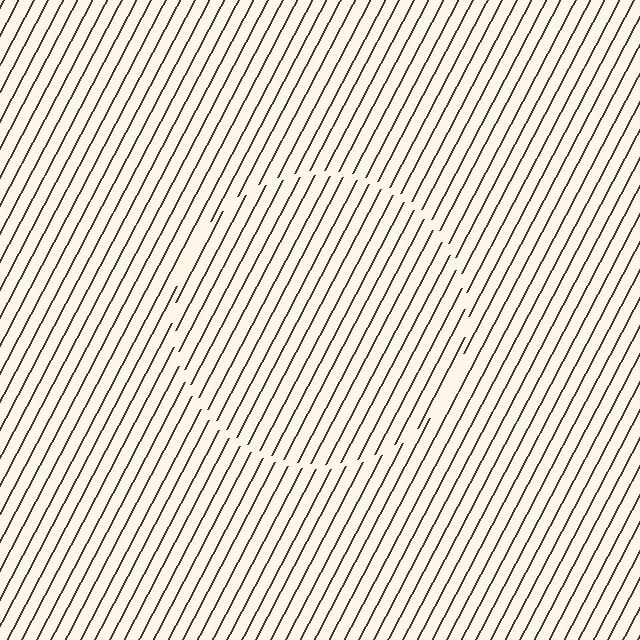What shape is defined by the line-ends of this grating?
An illusory circle. The interior of the shape contains the same grating, shifted by half a period — the contour is defined by the phase discontinuity where line-ends from the inner and outer gratings abut.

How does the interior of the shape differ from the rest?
The interior of the shape contains the same grating, shifted by half a period — the contour is defined by the phase discontinuity where line-ends from the inner and outer gratings abut.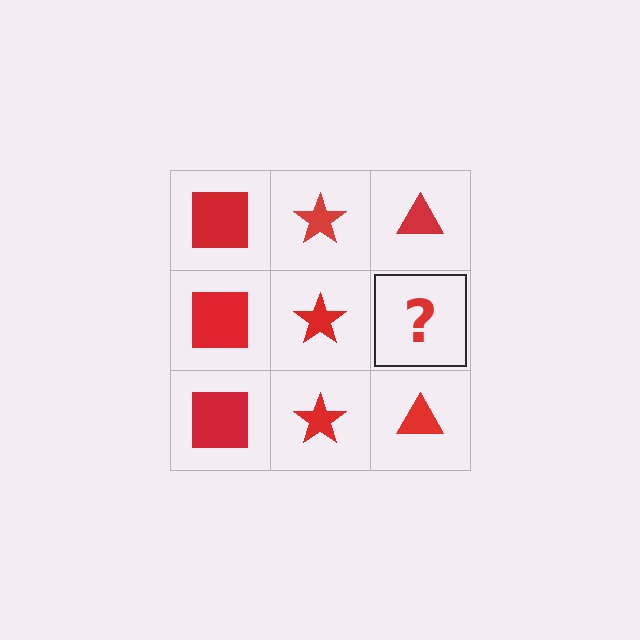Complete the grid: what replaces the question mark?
The question mark should be replaced with a red triangle.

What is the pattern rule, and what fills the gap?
The rule is that each column has a consistent shape. The gap should be filled with a red triangle.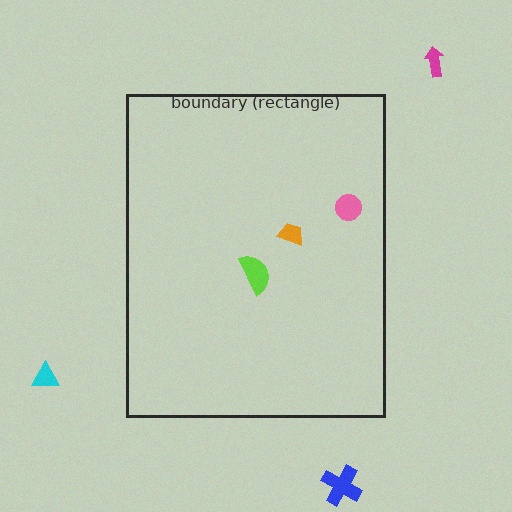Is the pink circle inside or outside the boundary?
Inside.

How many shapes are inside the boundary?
3 inside, 3 outside.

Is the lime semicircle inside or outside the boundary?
Inside.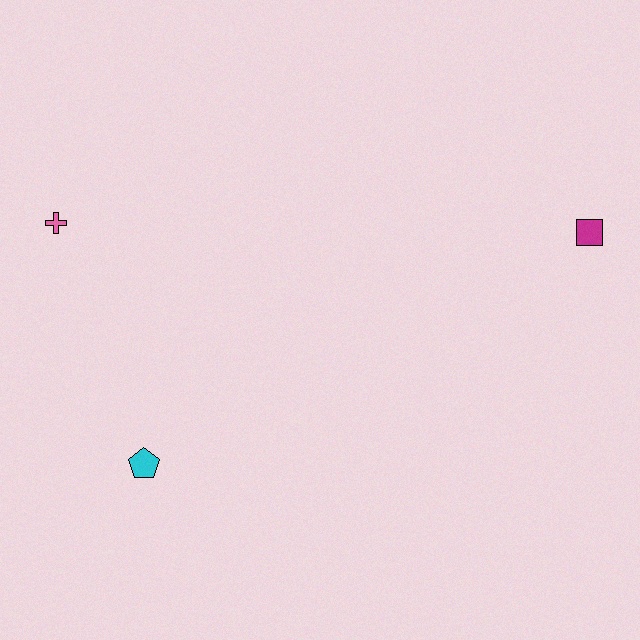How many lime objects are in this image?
There are no lime objects.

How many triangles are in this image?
There are no triangles.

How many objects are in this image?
There are 3 objects.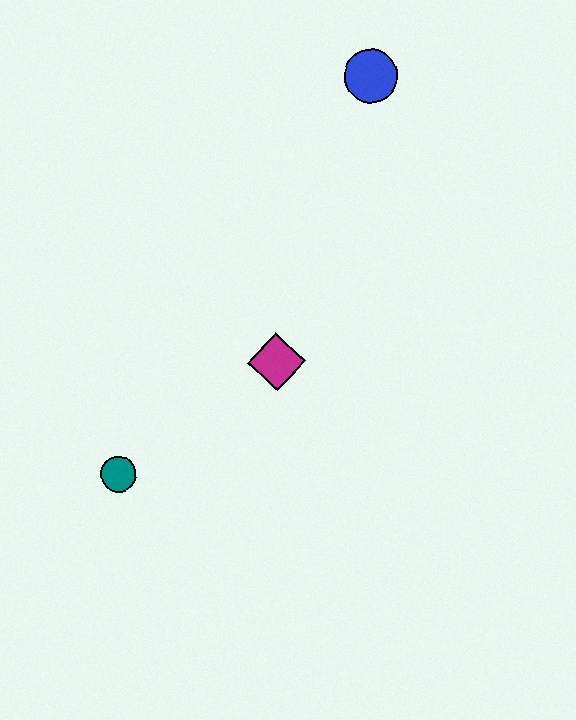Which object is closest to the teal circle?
The magenta diamond is closest to the teal circle.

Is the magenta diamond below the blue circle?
Yes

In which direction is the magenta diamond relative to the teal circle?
The magenta diamond is to the right of the teal circle.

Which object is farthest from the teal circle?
The blue circle is farthest from the teal circle.